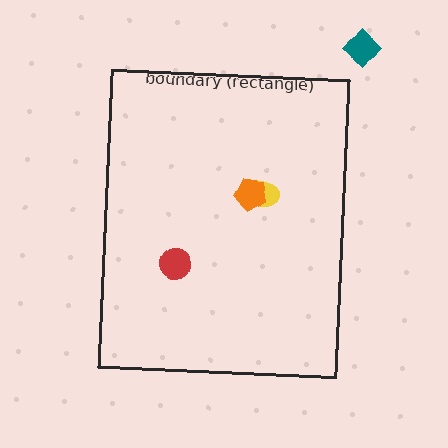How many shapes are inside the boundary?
3 inside, 1 outside.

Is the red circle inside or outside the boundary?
Inside.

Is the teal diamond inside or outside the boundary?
Outside.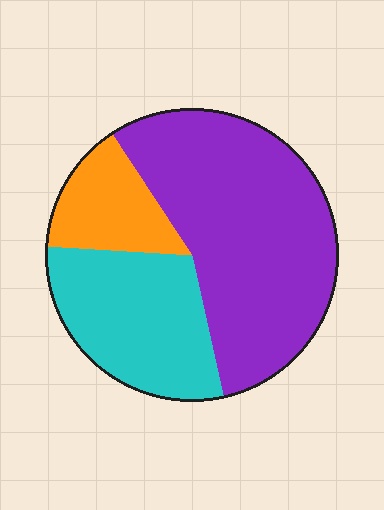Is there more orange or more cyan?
Cyan.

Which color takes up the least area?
Orange, at roughly 15%.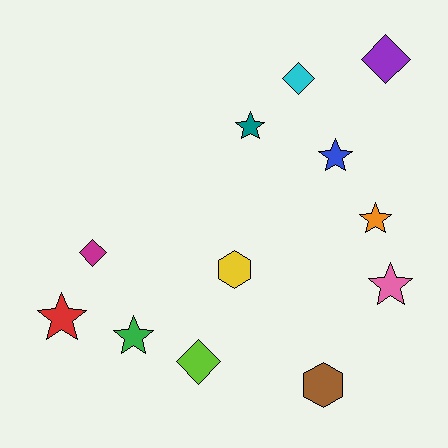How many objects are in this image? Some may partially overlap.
There are 12 objects.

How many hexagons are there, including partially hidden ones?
There are 2 hexagons.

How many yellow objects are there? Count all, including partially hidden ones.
There is 1 yellow object.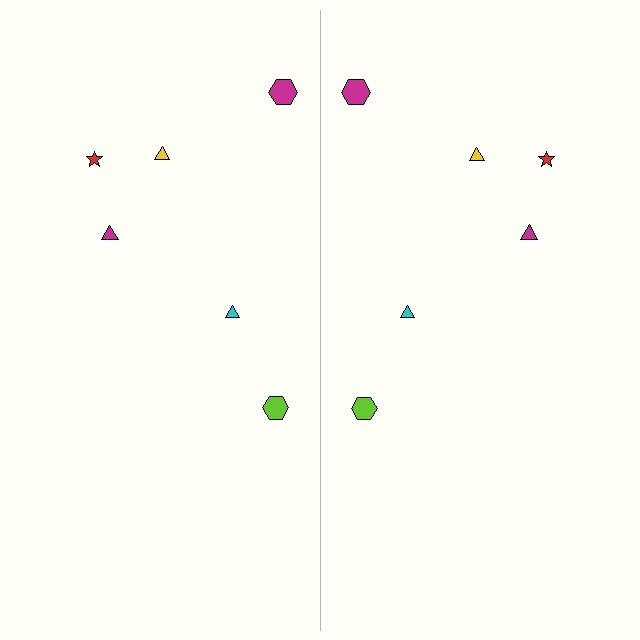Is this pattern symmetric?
Yes, this pattern has bilateral (reflection) symmetry.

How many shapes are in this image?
There are 12 shapes in this image.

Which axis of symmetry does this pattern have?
The pattern has a vertical axis of symmetry running through the center of the image.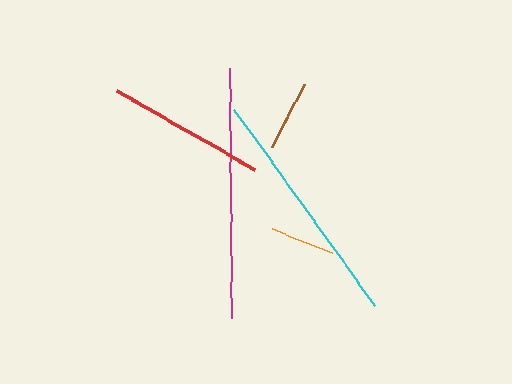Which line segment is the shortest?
The orange line is the shortest at approximately 64 pixels.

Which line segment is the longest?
The magenta line is the longest at approximately 250 pixels.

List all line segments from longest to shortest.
From longest to shortest: magenta, cyan, red, brown, orange.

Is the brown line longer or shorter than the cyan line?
The cyan line is longer than the brown line.